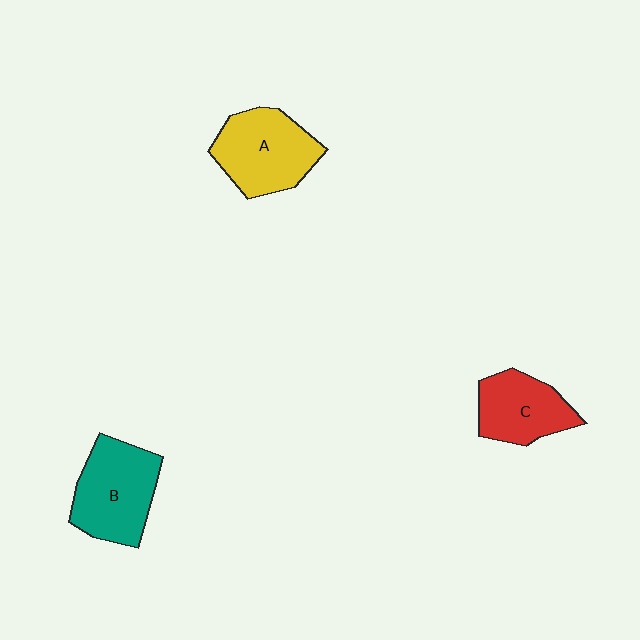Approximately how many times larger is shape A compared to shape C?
Approximately 1.3 times.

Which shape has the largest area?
Shape B (teal).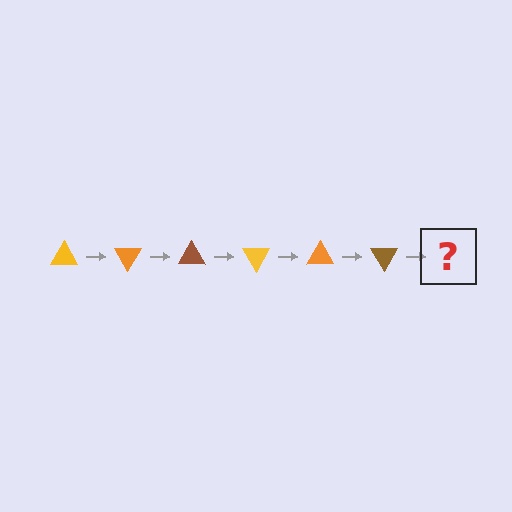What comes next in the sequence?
The next element should be a yellow triangle, rotated 360 degrees from the start.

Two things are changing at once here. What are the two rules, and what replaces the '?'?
The two rules are that it rotates 60 degrees each step and the color cycles through yellow, orange, and brown. The '?' should be a yellow triangle, rotated 360 degrees from the start.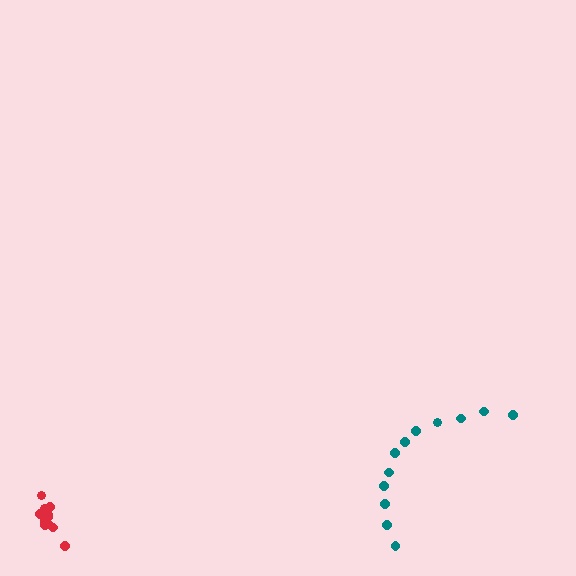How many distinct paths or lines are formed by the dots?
There are 2 distinct paths.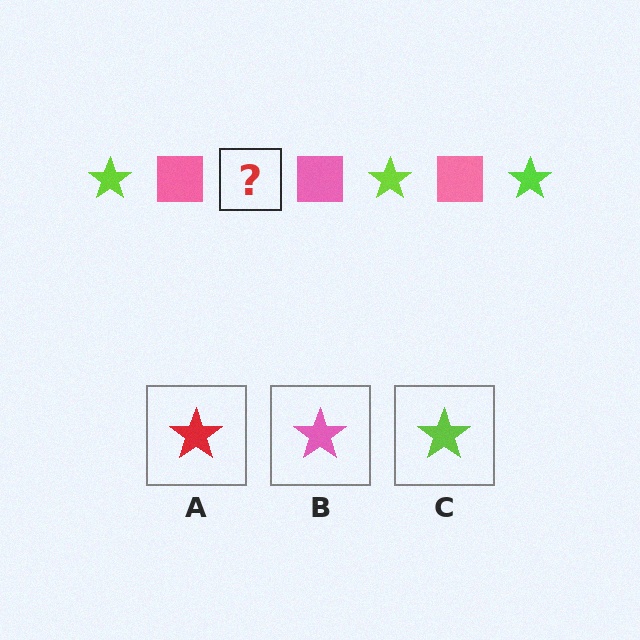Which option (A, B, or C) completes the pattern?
C.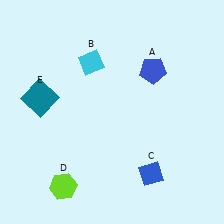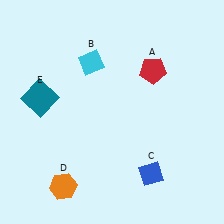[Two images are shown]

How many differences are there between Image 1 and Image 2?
There are 2 differences between the two images.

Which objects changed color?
A changed from blue to red. D changed from lime to orange.